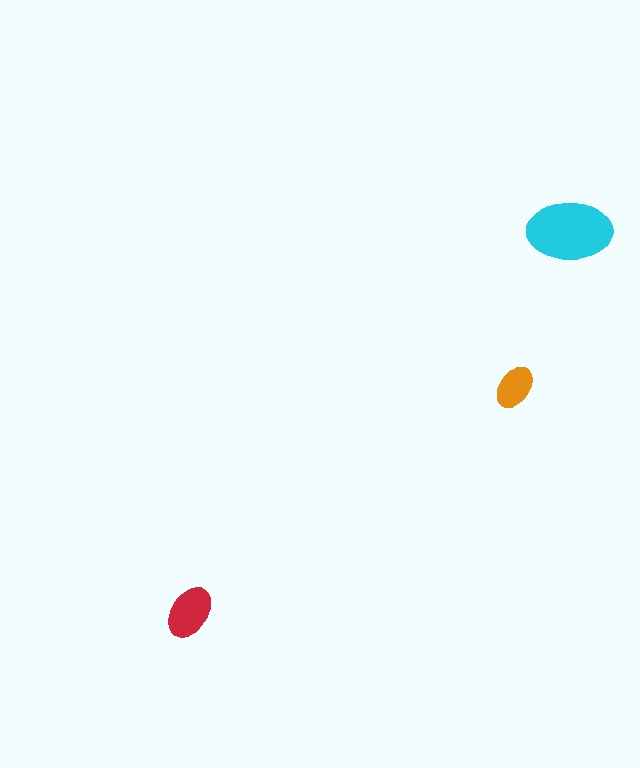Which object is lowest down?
The red ellipse is bottommost.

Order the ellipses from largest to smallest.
the cyan one, the red one, the orange one.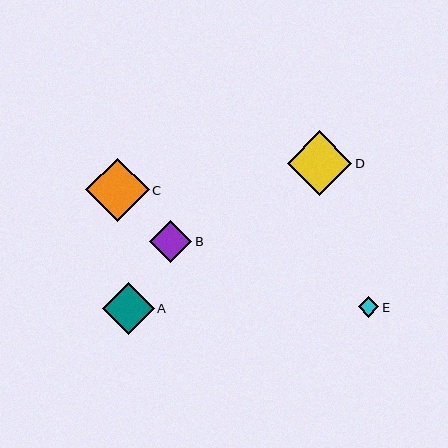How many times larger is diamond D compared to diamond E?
Diamond D is approximately 3.1 times the size of diamond E.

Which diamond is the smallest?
Diamond E is the smallest with a size of approximately 21 pixels.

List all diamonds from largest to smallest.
From largest to smallest: D, C, A, B, E.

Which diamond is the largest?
Diamond D is the largest with a size of approximately 65 pixels.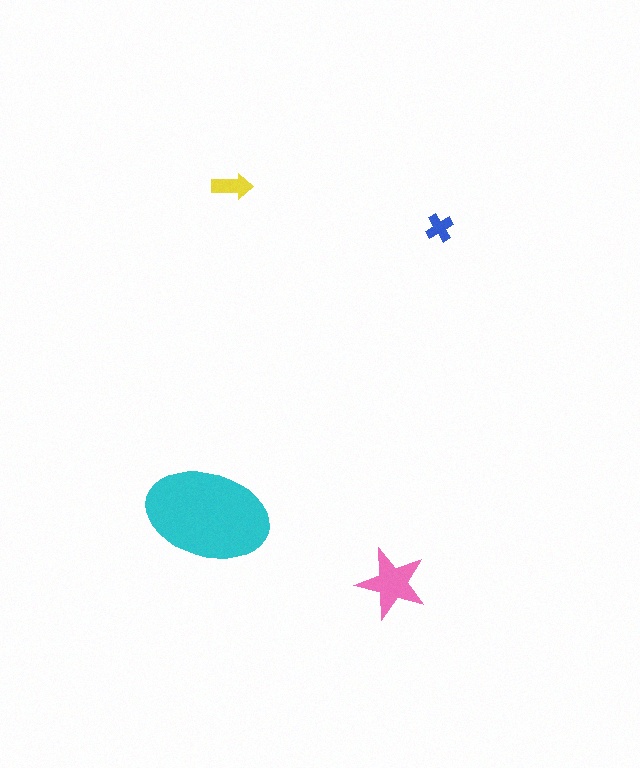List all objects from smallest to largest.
The blue cross, the yellow arrow, the pink star, the cyan ellipse.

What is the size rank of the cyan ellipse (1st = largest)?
1st.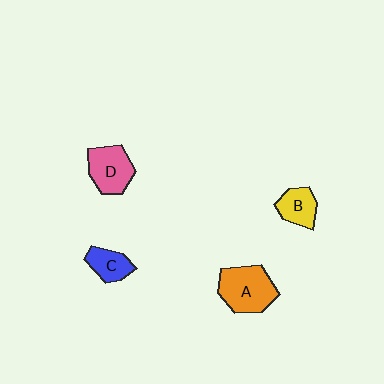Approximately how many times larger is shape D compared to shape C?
Approximately 1.5 times.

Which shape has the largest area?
Shape A (orange).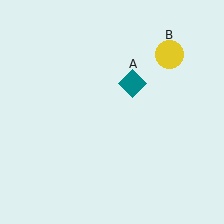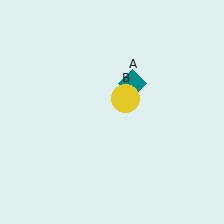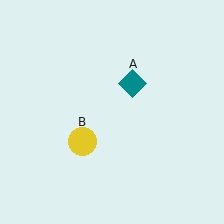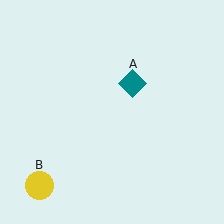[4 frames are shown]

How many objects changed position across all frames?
1 object changed position: yellow circle (object B).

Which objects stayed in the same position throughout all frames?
Teal diamond (object A) remained stationary.